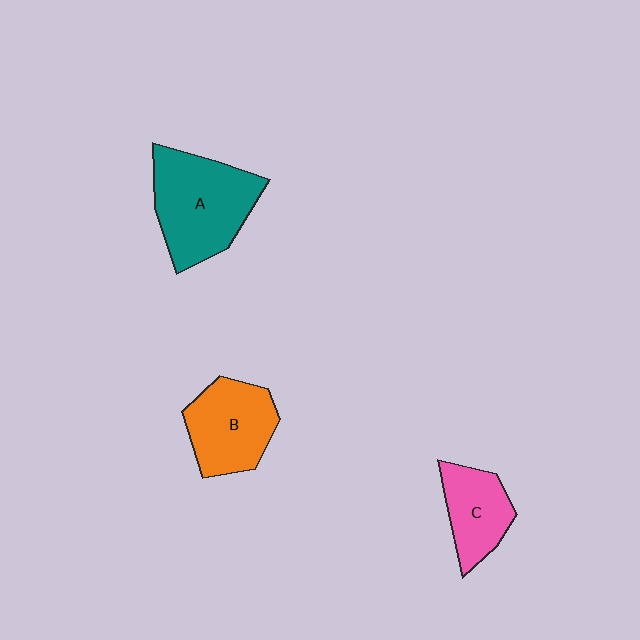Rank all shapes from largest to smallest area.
From largest to smallest: A (teal), B (orange), C (pink).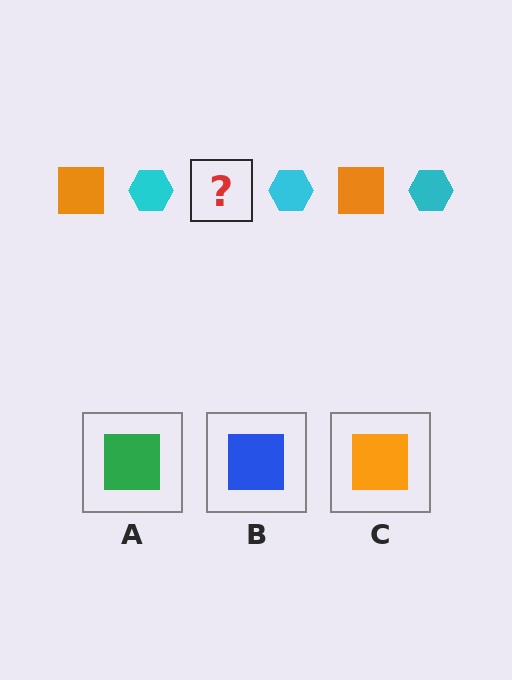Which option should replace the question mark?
Option C.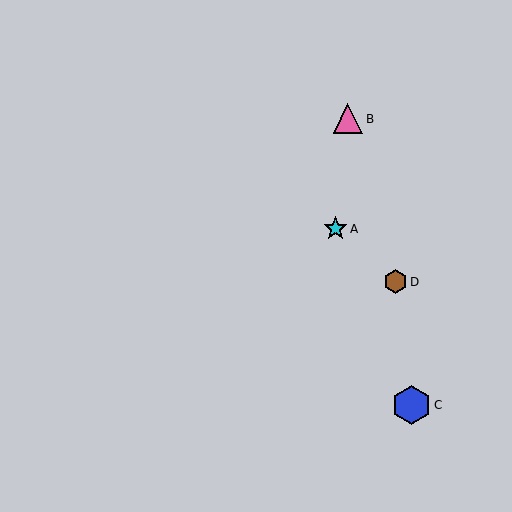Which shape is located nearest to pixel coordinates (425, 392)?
The blue hexagon (labeled C) at (412, 405) is nearest to that location.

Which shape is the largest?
The blue hexagon (labeled C) is the largest.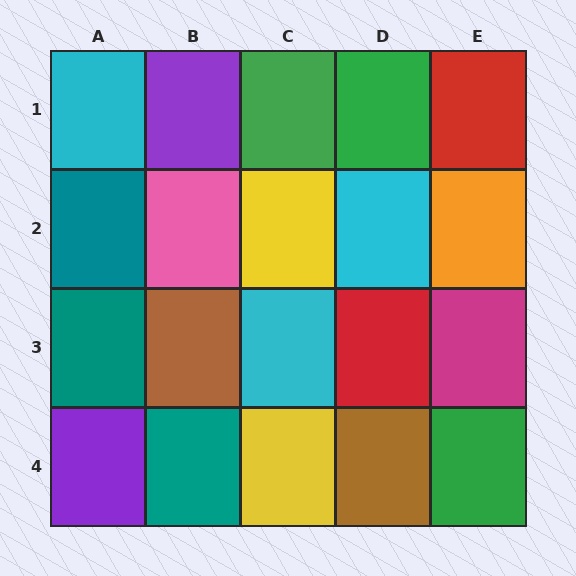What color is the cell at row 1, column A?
Cyan.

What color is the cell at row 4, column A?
Purple.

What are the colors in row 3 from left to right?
Teal, brown, cyan, red, magenta.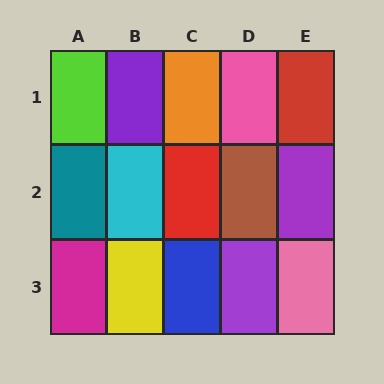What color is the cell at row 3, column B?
Yellow.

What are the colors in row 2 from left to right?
Teal, cyan, red, brown, purple.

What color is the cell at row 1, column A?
Lime.